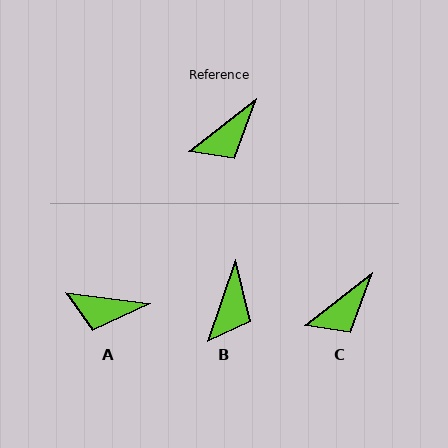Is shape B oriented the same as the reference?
No, it is off by about 33 degrees.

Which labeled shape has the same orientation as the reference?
C.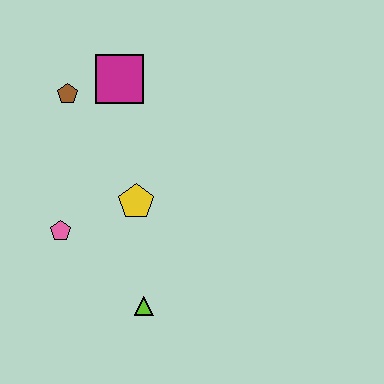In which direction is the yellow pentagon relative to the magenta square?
The yellow pentagon is below the magenta square.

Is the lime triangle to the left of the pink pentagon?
No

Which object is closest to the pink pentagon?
The yellow pentagon is closest to the pink pentagon.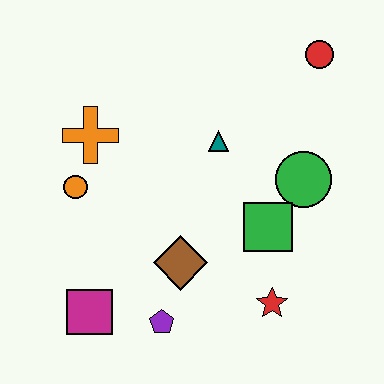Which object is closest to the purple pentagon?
The brown diamond is closest to the purple pentagon.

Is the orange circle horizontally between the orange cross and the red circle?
No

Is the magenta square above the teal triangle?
No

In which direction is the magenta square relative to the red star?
The magenta square is to the left of the red star.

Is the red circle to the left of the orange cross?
No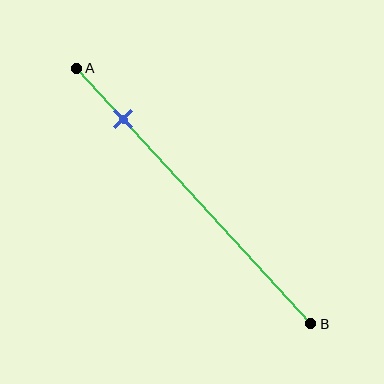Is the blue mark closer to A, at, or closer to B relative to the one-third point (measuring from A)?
The blue mark is closer to point A than the one-third point of segment AB.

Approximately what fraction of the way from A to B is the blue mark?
The blue mark is approximately 20% of the way from A to B.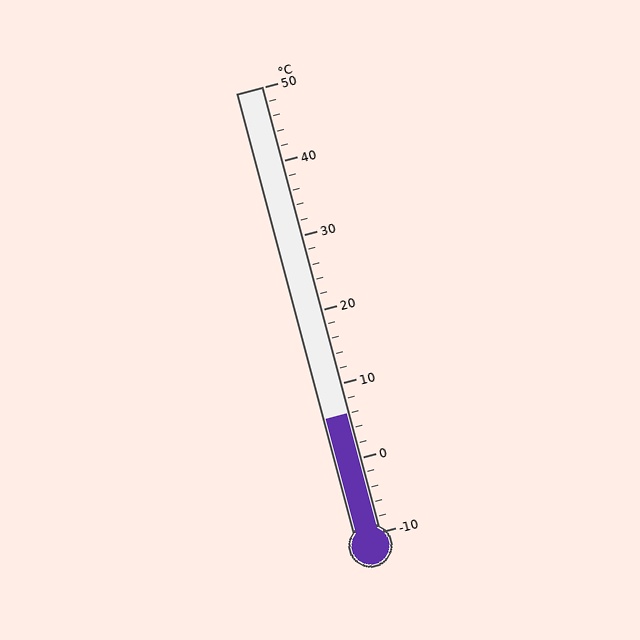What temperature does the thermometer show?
The thermometer shows approximately 6°C.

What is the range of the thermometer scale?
The thermometer scale ranges from -10°C to 50°C.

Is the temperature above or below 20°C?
The temperature is below 20°C.